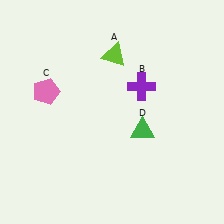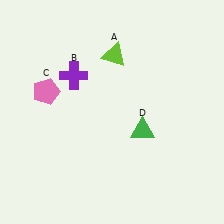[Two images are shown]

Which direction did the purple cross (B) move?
The purple cross (B) moved left.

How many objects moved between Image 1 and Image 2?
1 object moved between the two images.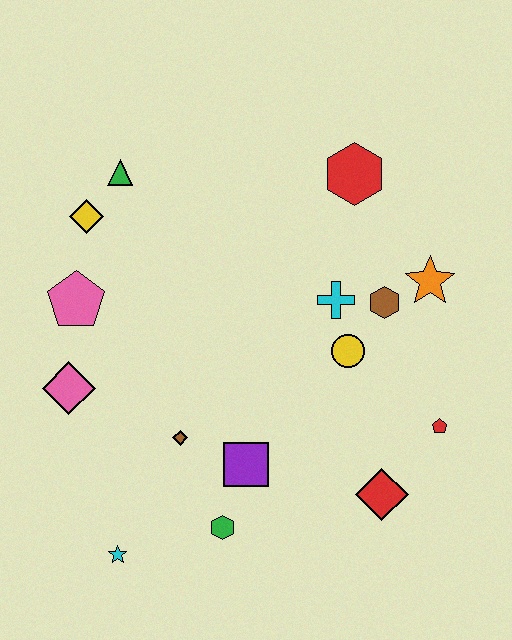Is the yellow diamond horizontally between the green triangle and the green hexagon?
No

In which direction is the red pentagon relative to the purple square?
The red pentagon is to the right of the purple square.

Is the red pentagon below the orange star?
Yes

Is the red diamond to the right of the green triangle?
Yes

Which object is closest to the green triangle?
The yellow diamond is closest to the green triangle.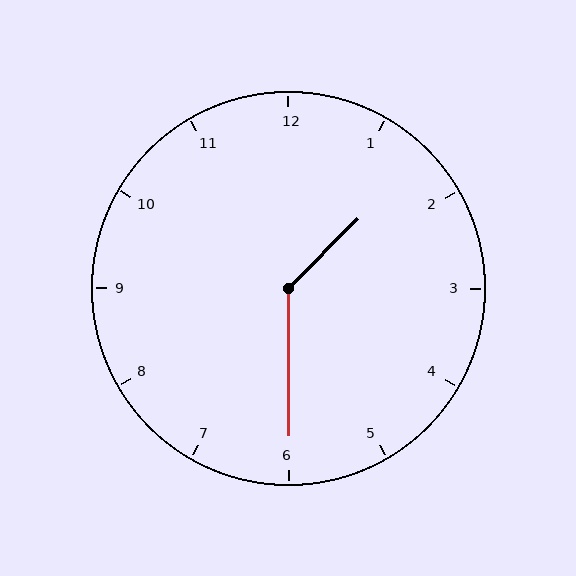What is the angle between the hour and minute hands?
Approximately 135 degrees.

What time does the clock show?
1:30.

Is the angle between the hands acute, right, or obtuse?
It is obtuse.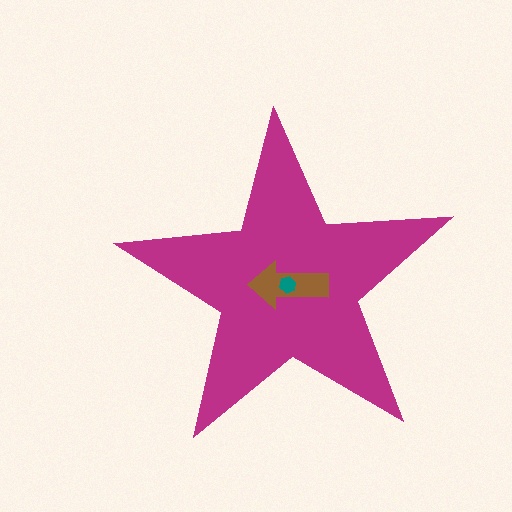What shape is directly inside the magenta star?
The brown arrow.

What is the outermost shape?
The magenta star.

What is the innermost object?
The teal hexagon.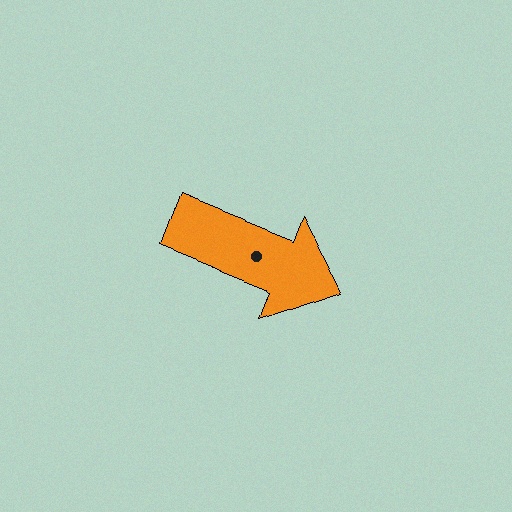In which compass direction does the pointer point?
East.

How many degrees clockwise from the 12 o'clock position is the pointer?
Approximately 112 degrees.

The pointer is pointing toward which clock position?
Roughly 4 o'clock.